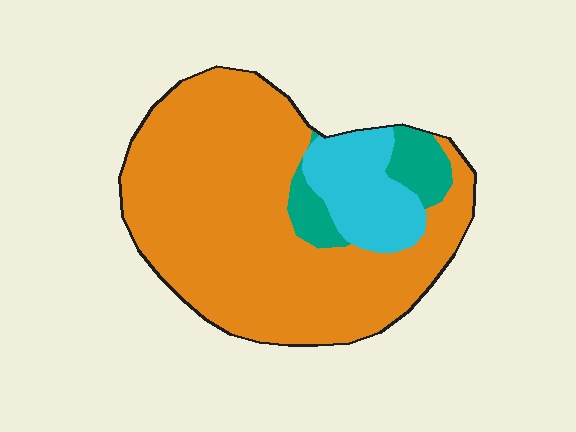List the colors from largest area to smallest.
From largest to smallest: orange, cyan, teal.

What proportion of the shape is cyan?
Cyan takes up about one sixth (1/6) of the shape.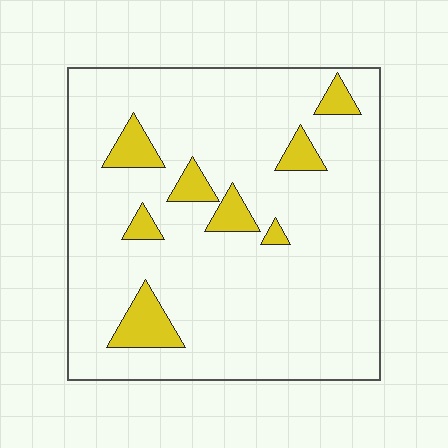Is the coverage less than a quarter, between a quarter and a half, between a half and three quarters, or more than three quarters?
Less than a quarter.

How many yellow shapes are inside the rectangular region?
8.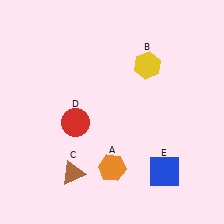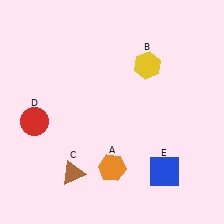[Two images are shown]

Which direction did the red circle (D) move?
The red circle (D) moved left.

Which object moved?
The red circle (D) moved left.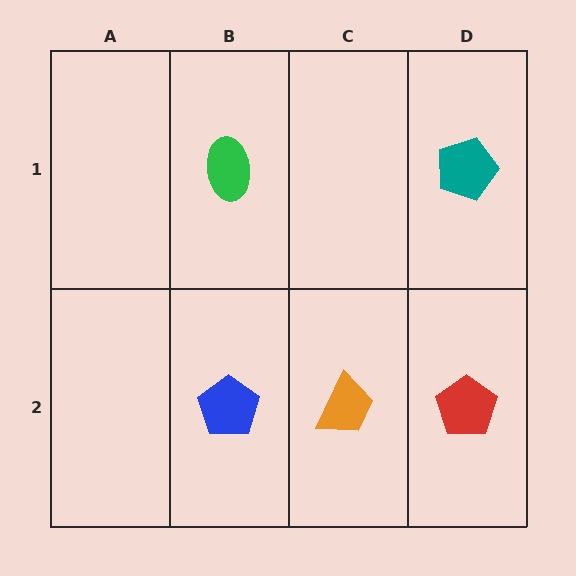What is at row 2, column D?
A red pentagon.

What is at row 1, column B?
A green ellipse.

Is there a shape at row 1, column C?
No, that cell is empty.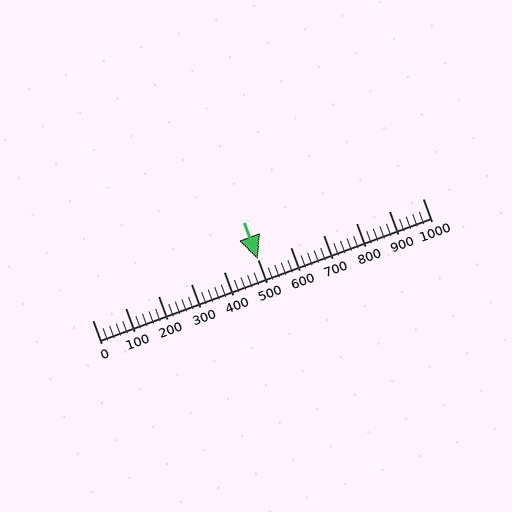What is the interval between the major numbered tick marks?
The major tick marks are spaced 100 units apart.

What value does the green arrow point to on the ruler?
The green arrow points to approximately 500.